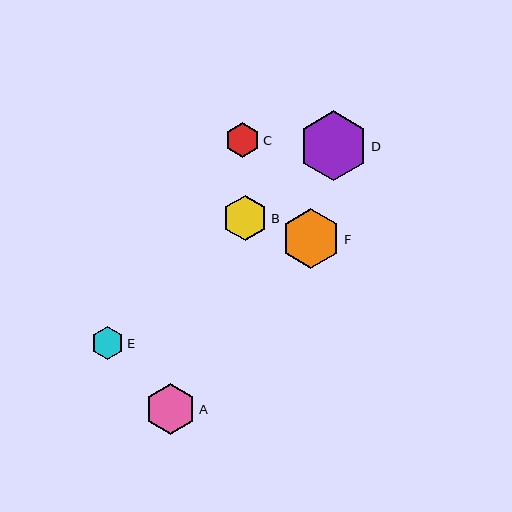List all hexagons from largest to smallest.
From largest to smallest: D, F, A, B, C, E.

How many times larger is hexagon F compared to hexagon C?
Hexagon F is approximately 1.7 times the size of hexagon C.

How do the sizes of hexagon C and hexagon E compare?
Hexagon C and hexagon E are approximately the same size.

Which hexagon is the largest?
Hexagon D is the largest with a size of approximately 70 pixels.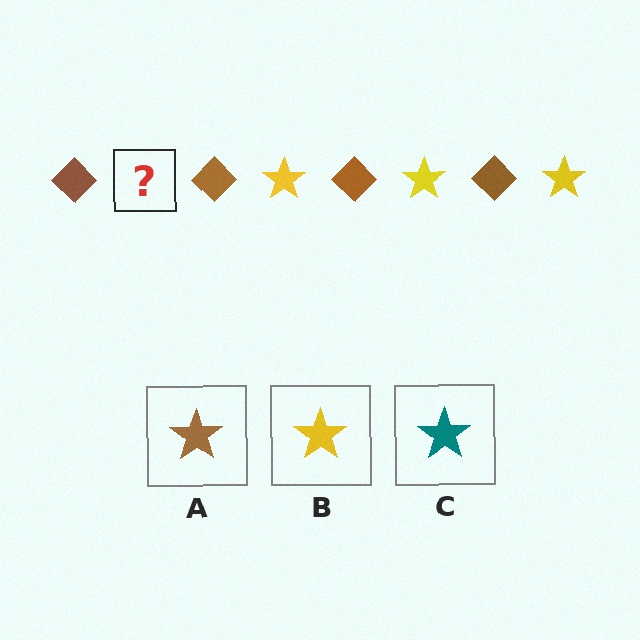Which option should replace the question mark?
Option B.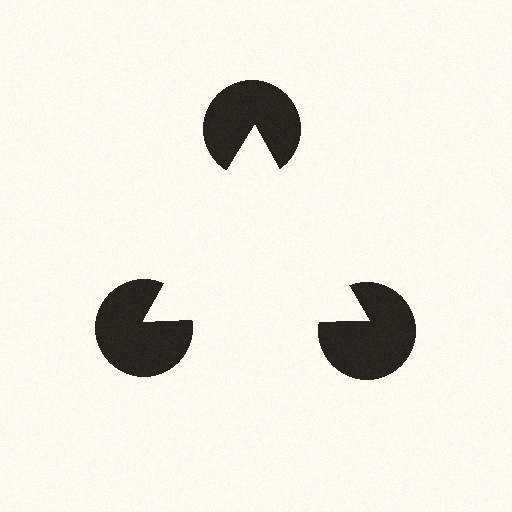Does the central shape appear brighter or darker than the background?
It typically appears slightly brighter than the background, even though no actual brightness change is drawn.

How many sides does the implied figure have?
3 sides.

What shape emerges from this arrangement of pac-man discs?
An illusory triangle — its edges are inferred from the aligned wedge cuts in the pac-man discs, not physically drawn.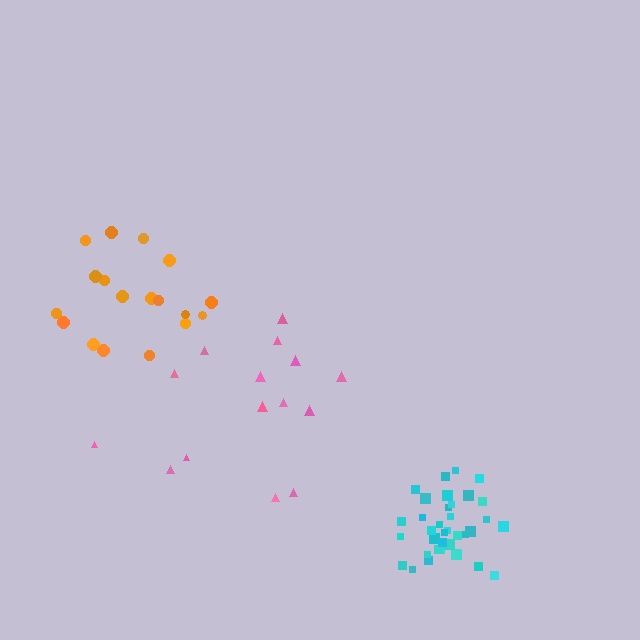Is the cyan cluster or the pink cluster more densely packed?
Cyan.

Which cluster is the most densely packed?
Cyan.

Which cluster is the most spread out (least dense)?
Pink.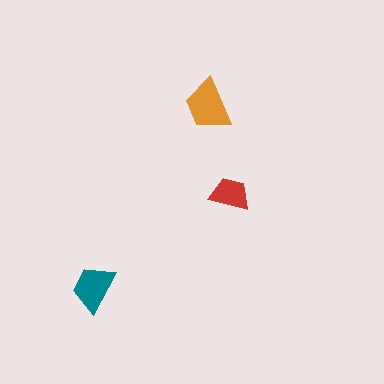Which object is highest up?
The orange trapezoid is topmost.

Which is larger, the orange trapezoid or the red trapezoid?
The orange one.